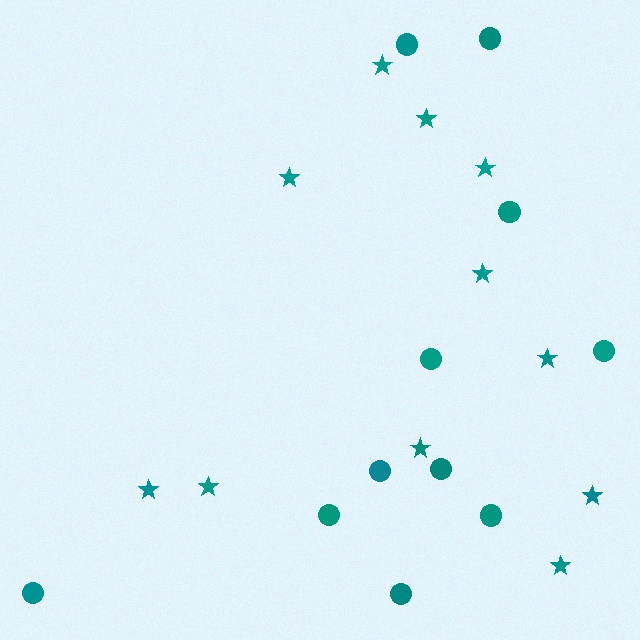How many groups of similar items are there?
There are 2 groups: one group of stars (11) and one group of circles (11).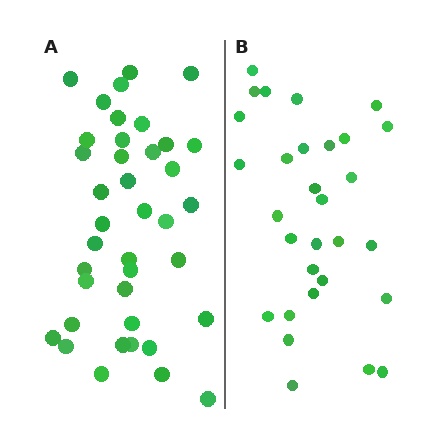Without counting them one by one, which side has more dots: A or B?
Region A (the left region) has more dots.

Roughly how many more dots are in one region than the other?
Region A has roughly 8 or so more dots than region B.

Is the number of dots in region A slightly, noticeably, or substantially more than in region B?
Region A has noticeably more, but not dramatically so. The ratio is roughly 1.3 to 1.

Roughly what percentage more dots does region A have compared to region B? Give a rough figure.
About 30% more.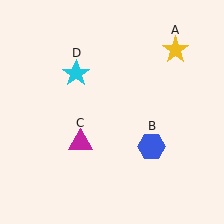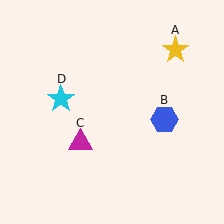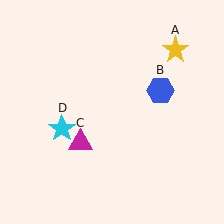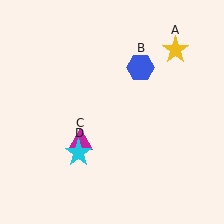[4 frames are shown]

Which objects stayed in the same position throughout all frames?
Yellow star (object A) and magenta triangle (object C) remained stationary.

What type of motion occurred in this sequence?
The blue hexagon (object B), cyan star (object D) rotated counterclockwise around the center of the scene.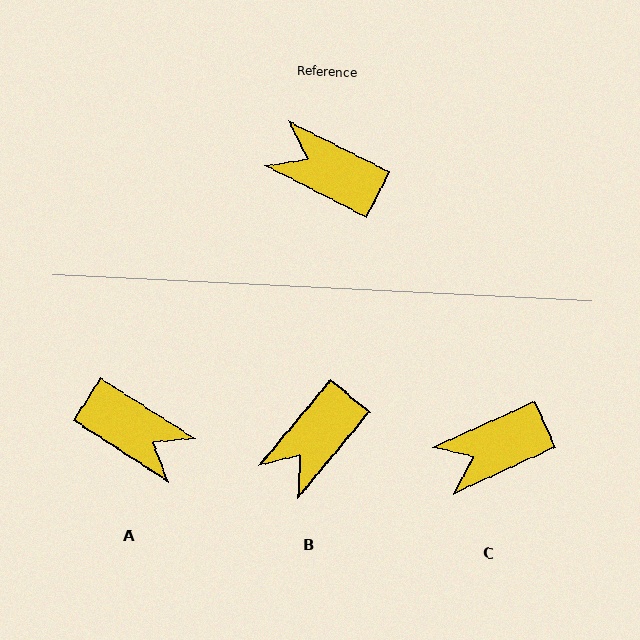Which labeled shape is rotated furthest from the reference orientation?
A, about 174 degrees away.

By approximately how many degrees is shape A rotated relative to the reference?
Approximately 174 degrees counter-clockwise.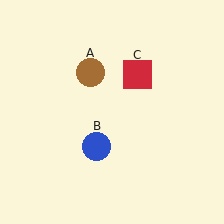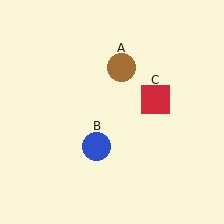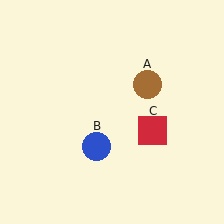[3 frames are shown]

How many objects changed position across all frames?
2 objects changed position: brown circle (object A), red square (object C).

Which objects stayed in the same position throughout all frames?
Blue circle (object B) remained stationary.